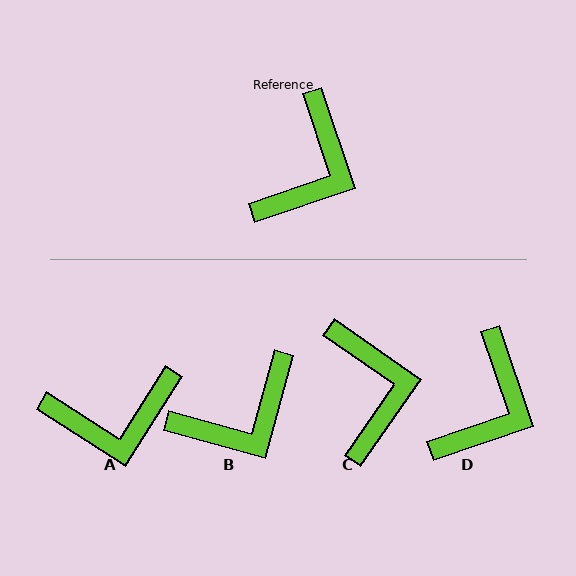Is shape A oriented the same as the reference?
No, it is off by about 51 degrees.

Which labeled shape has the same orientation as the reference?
D.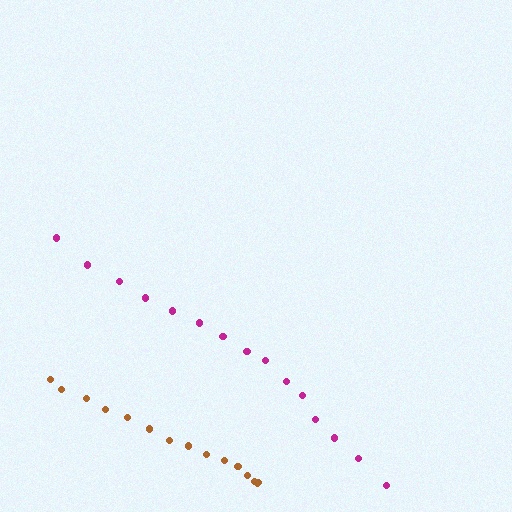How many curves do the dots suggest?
There are 2 distinct paths.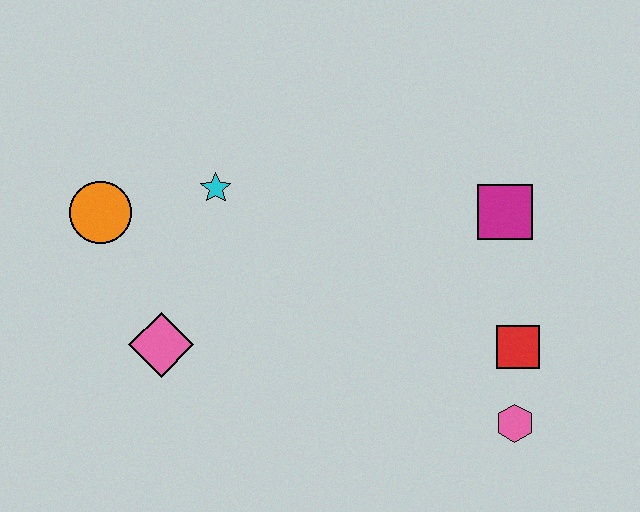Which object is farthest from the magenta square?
The orange circle is farthest from the magenta square.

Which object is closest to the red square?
The pink hexagon is closest to the red square.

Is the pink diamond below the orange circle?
Yes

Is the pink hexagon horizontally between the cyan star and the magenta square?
No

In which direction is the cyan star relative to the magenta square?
The cyan star is to the left of the magenta square.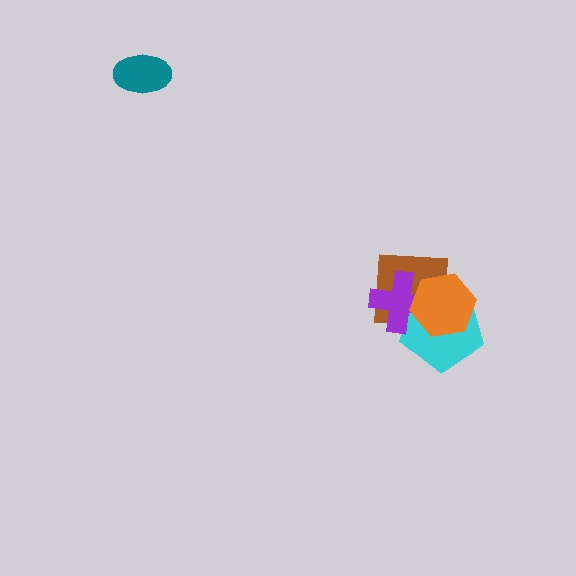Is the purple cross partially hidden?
Yes, it is partially covered by another shape.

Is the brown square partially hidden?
Yes, it is partially covered by another shape.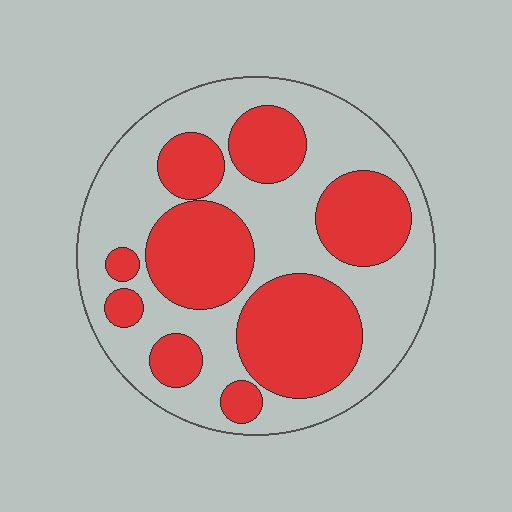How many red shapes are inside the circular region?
9.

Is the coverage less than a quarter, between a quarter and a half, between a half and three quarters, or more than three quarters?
Between a quarter and a half.